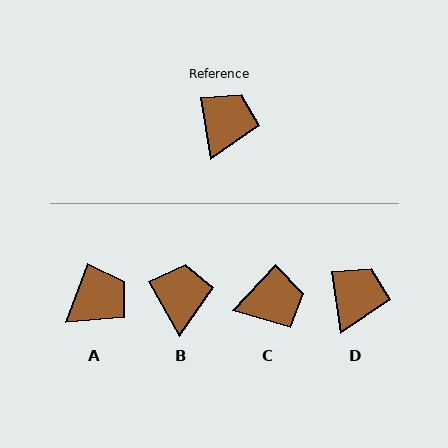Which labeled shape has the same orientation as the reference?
D.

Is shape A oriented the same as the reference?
No, it is off by about 30 degrees.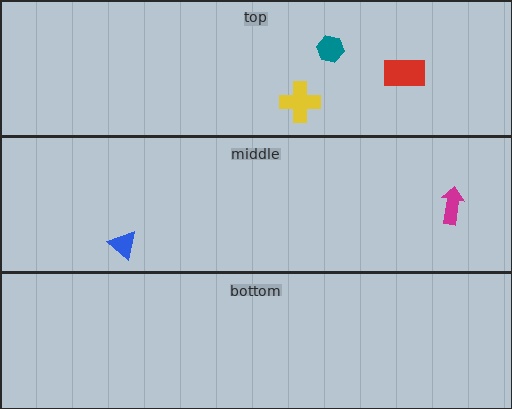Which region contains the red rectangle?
The top region.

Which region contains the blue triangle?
The middle region.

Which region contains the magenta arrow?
The middle region.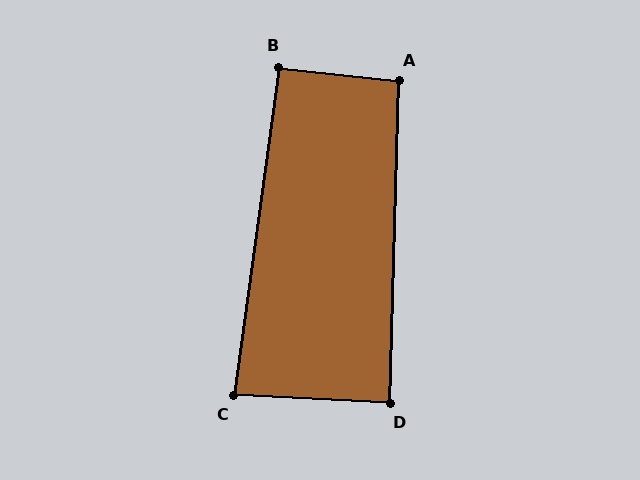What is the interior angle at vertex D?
Approximately 89 degrees (approximately right).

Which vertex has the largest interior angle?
A, at approximately 95 degrees.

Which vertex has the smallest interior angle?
C, at approximately 85 degrees.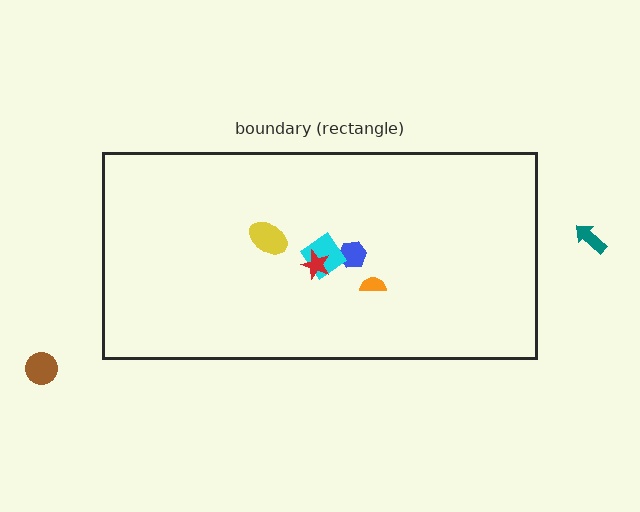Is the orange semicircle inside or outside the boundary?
Inside.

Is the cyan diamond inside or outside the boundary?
Inside.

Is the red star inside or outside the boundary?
Inside.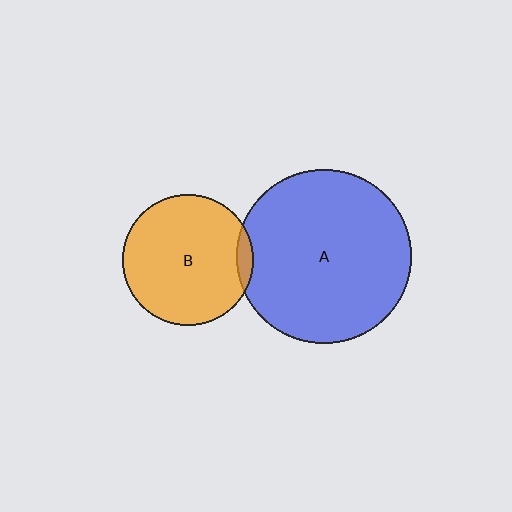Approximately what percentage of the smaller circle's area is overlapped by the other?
Approximately 5%.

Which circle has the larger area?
Circle A (blue).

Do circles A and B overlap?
Yes.